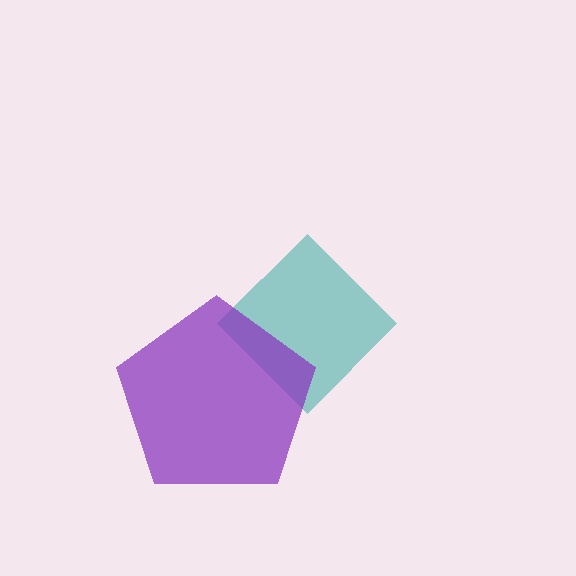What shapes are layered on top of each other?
The layered shapes are: a teal diamond, a purple pentagon.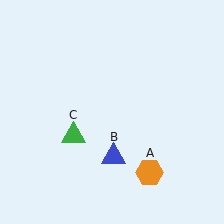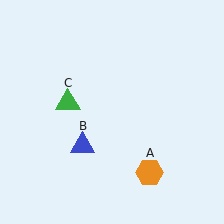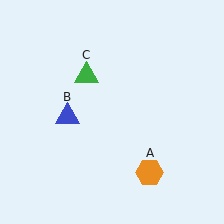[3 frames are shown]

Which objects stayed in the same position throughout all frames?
Orange hexagon (object A) remained stationary.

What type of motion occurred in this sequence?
The blue triangle (object B), green triangle (object C) rotated clockwise around the center of the scene.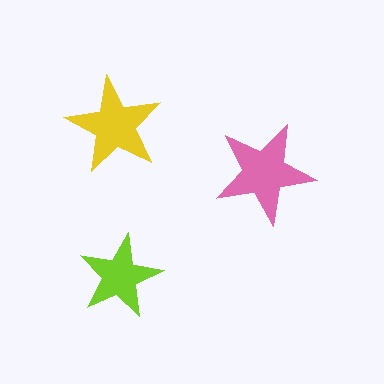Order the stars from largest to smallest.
the pink one, the yellow one, the lime one.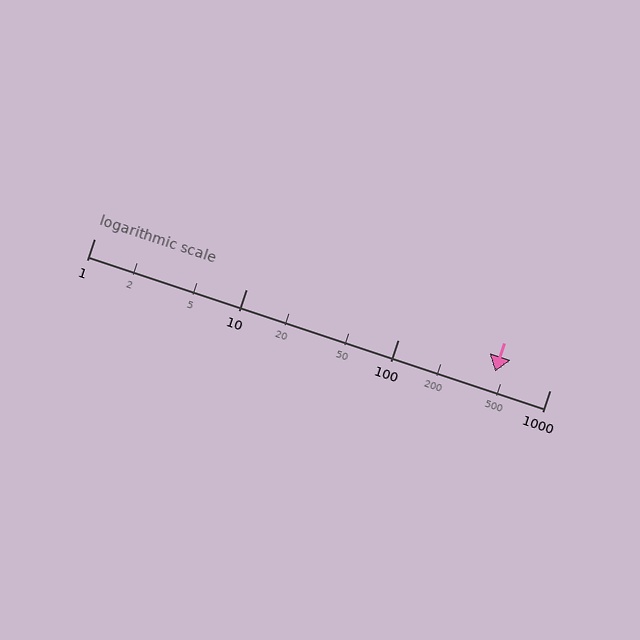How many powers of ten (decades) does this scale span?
The scale spans 3 decades, from 1 to 1000.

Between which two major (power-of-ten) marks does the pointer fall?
The pointer is between 100 and 1000.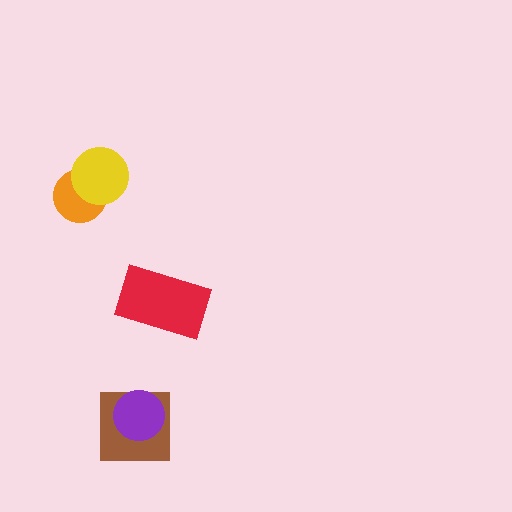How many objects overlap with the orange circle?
1 object overlaps with the orange circle.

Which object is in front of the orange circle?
The yellow circle is in front of the orange circle.